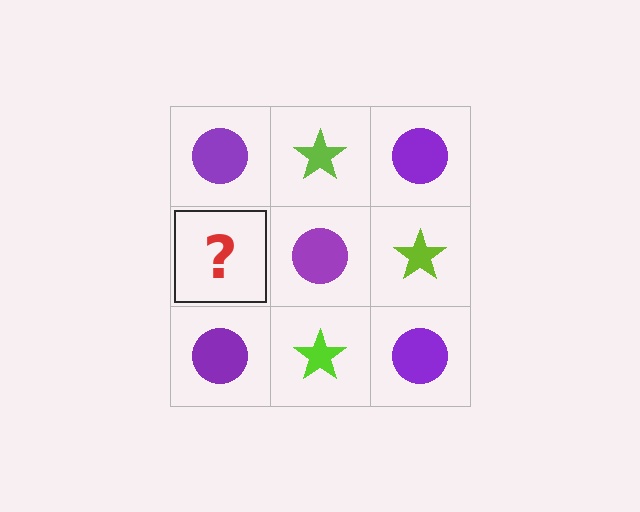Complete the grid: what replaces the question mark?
The question mark should be replaced with a lime star.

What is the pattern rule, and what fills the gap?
The rule is that it alternates purple circle and lime star in a checkerboard pattern. The gap should be filled with a lime star.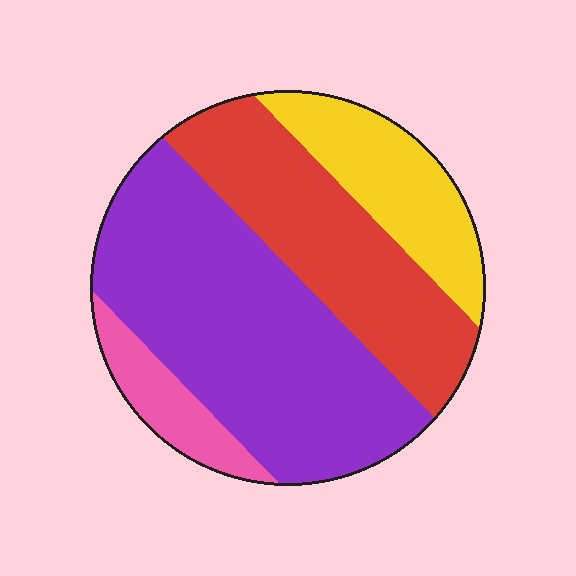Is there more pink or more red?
Red.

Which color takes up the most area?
Purple, at roughly 45%.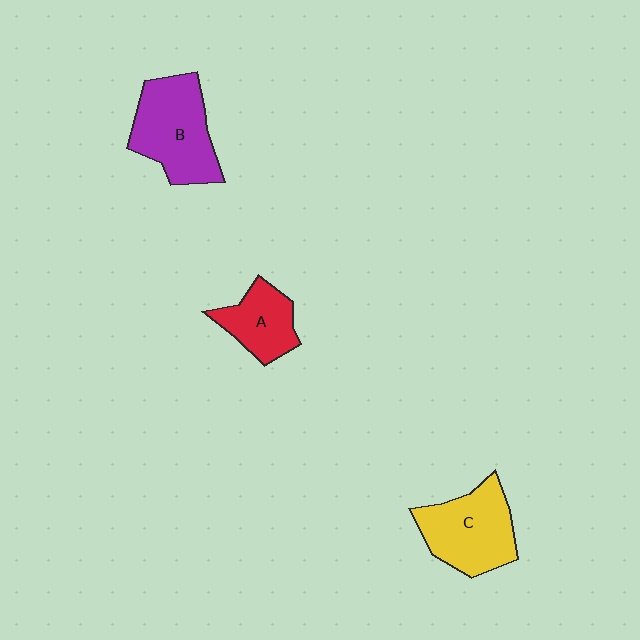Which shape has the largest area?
Shape B (purple).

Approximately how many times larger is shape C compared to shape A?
Approximately 1.5 times.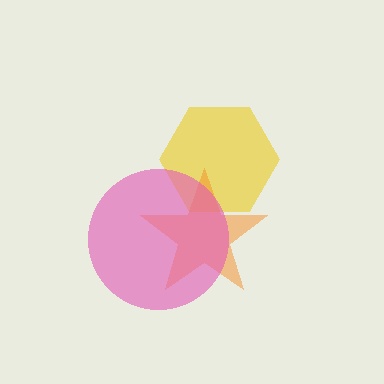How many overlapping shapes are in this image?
There are 3 overlapping shapes in the image.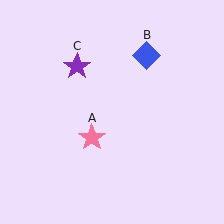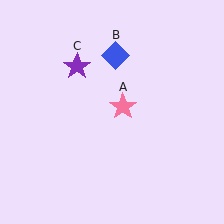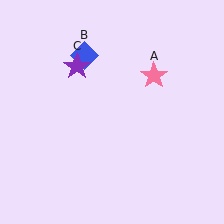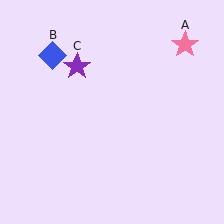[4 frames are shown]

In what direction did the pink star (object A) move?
The pink star (object A) moved up and to the right.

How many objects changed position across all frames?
2 objects changed position: pink star (object A), blue diamond (object B).